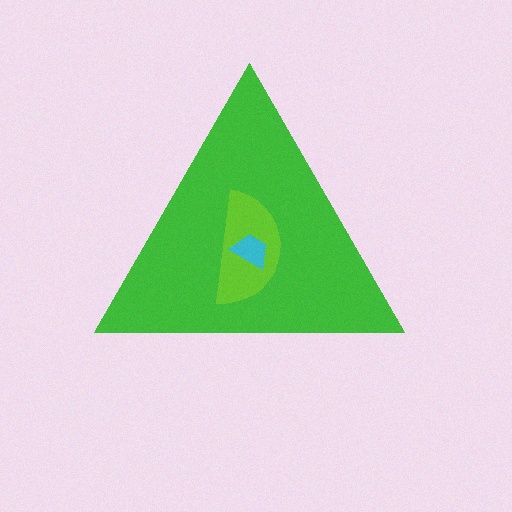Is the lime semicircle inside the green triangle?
Yes.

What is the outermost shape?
The green triangle.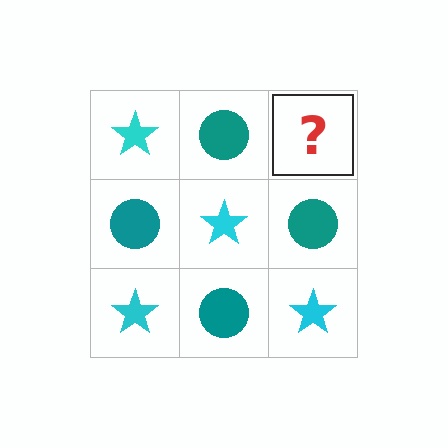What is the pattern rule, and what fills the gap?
The rule is that it alternates cyan star and teal circle in a checkerboard pattern. The gap should be filled with a cyan star.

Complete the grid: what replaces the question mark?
The question mark should be replaced with a cyan star.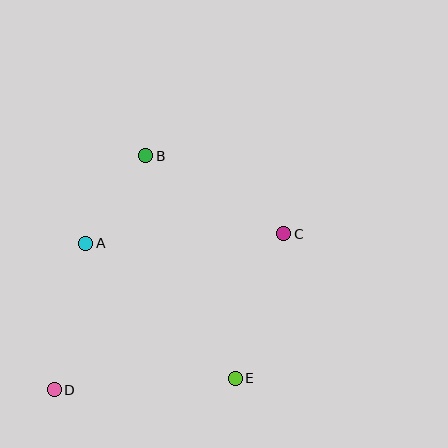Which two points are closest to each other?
Points A and B are closest to each other.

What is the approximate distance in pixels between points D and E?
The distance between D and E is approximately 181 pixels.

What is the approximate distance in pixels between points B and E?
The distance between B and E is approximately 240 pixels.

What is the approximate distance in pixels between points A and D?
The distance between A and D is approximately 150 pixels.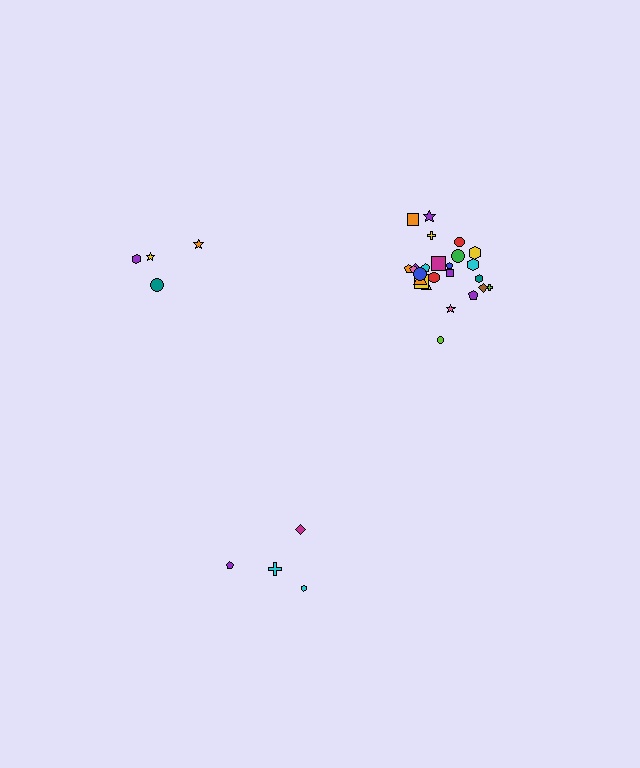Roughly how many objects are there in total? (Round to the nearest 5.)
Roughly 35 objects in total.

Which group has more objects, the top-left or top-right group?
The top-right group.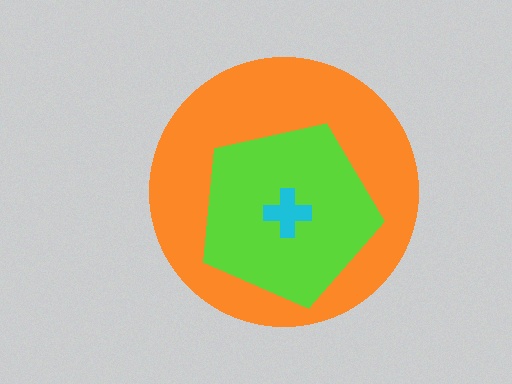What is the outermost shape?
The orange circle.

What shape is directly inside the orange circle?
The lime pentagon.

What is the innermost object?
The cyan cross.